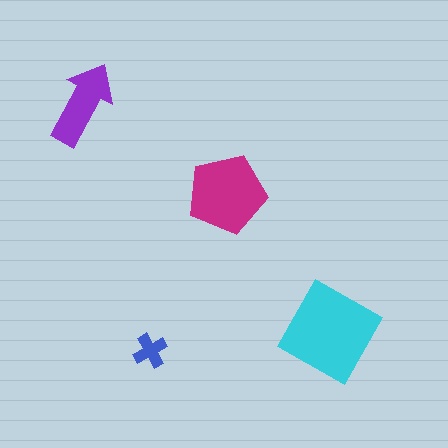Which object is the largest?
The cyan square.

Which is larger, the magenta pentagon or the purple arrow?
The magenta pentagon.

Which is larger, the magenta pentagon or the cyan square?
The cyan square.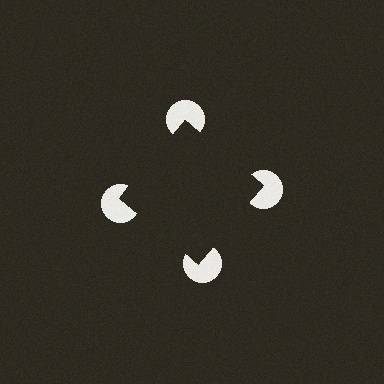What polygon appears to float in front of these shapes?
An illusory square — its edges are inferred from the aligned wedge cuts in the pac-man discs, not physically drawn.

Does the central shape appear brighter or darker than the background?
It typically appears slightly darker than the background, even though no actual brightness change is drawn.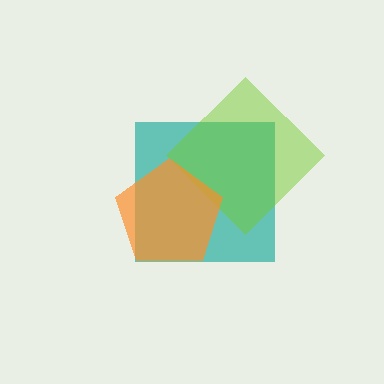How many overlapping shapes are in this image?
There are 3 overlapping shapes in the image.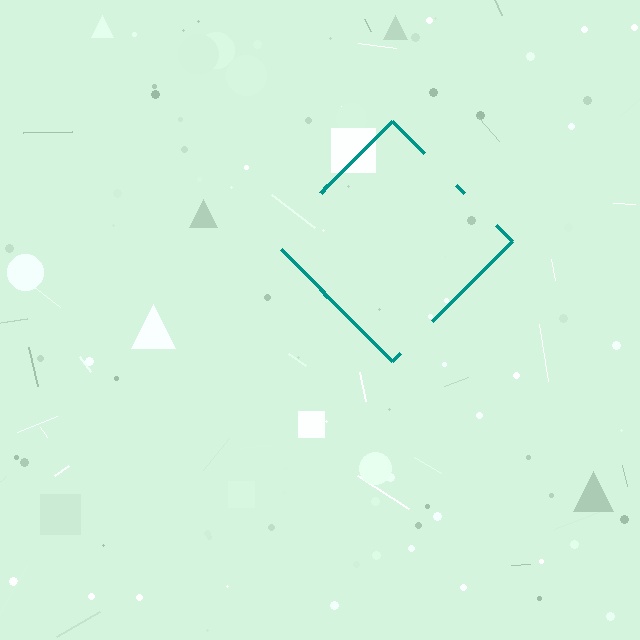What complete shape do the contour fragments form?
The contour fragments form a diamond.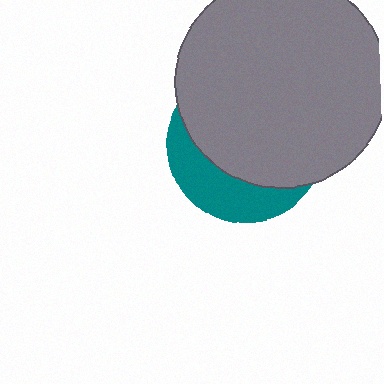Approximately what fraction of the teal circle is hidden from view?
Roughly 69% of the teal circle is hidden behind the gray circle.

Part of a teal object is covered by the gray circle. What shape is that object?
It is a circle.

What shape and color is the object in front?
The object in front is a gray circle.